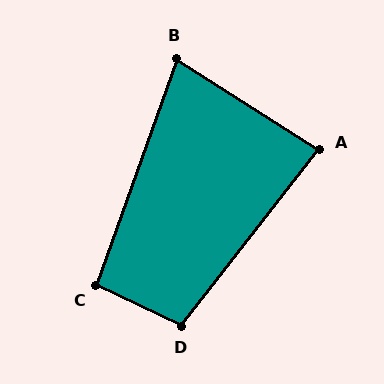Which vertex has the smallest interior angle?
B, at approximately 77 degrees.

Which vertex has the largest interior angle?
D, at approximately 103 degrees.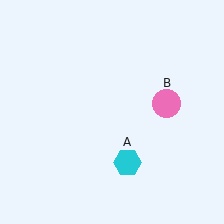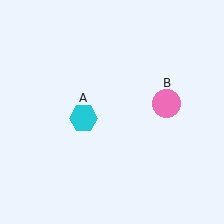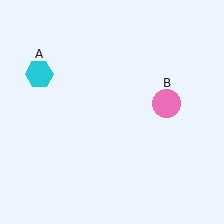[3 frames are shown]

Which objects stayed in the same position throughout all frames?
Pink circle (object B) remained stationary.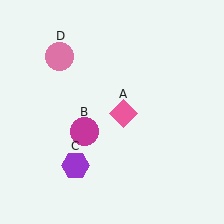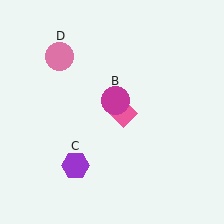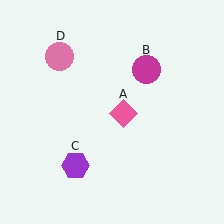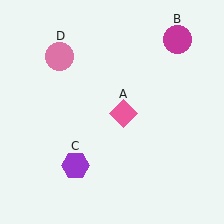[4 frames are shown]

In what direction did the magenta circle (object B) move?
The magenta circle (object B) moved up and to the right.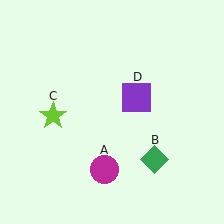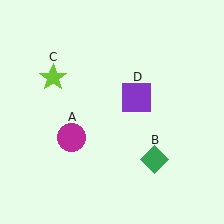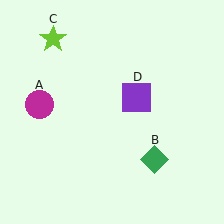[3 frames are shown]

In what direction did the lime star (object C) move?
The lime star (object C) moved up.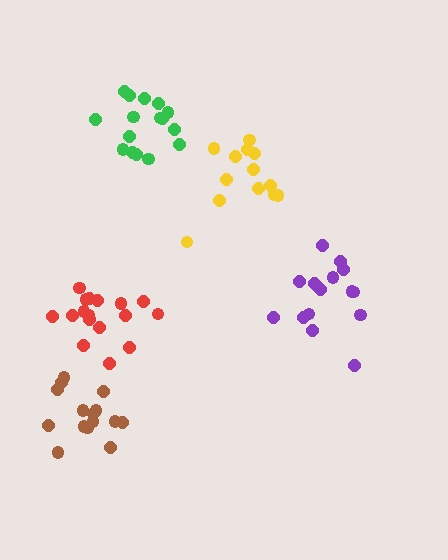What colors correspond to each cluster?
The clusters are colored: yellow, brown, green, red, purple.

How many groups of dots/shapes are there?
There are 5 groups.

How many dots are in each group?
Group 1: 13 dots, Group 2: 15 dots, Group 3: 16 dots, Group 4: 17 dots, Group 5: 16 dots (77 total).